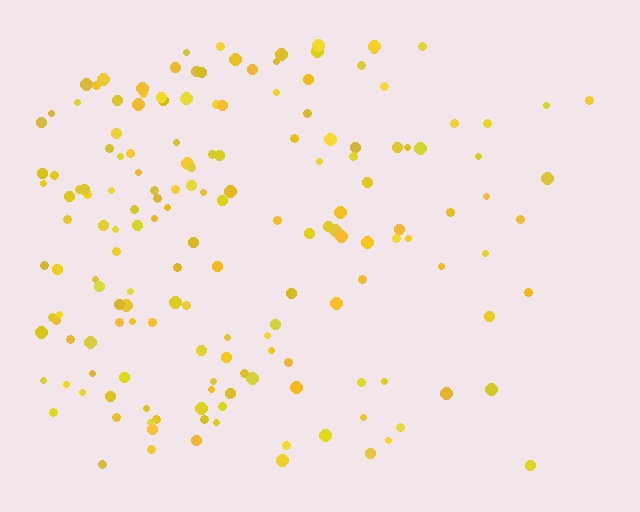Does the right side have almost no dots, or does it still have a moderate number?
Still a moderate number, just noticeably fewer than the left.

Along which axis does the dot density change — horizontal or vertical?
Horizontal.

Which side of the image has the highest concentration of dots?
The left.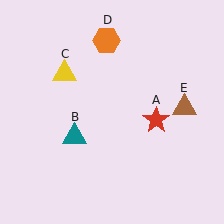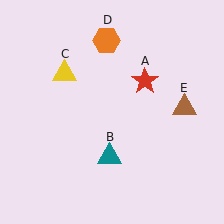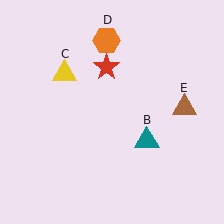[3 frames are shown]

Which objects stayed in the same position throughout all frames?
Yellow triangle (object C) and orange hexagon (object D) and brown triangle (object E) remained stationary.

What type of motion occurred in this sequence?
The red star (object A), teal triangle (object B) rotated counterclockwise around the center of the scene.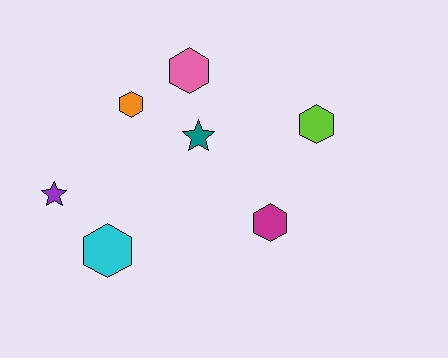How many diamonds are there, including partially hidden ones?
There are no diamonds.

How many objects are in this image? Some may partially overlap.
There are 7 objects.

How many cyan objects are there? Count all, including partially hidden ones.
There is 1 cyan object.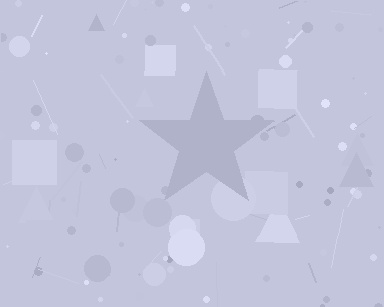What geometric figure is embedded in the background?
A star is embedded in the background.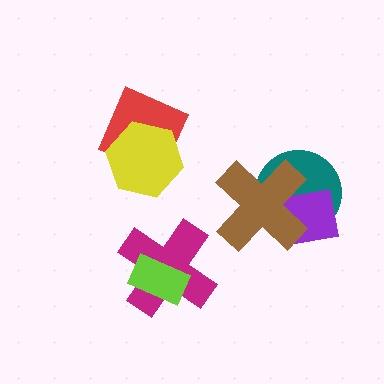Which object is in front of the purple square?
The brown cross is in front of the purple square.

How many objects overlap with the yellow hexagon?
1 object overlaps with the yellow hexagon.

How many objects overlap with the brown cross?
2 objects overlap with the brown cross.